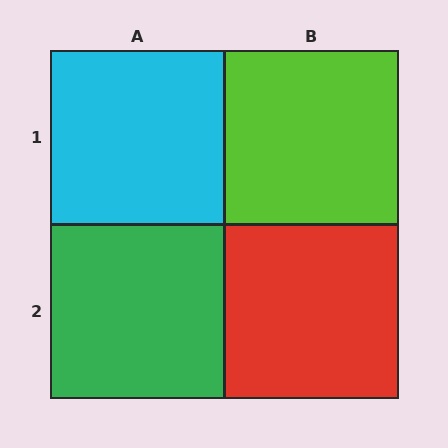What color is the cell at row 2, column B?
Red.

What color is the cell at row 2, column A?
Green.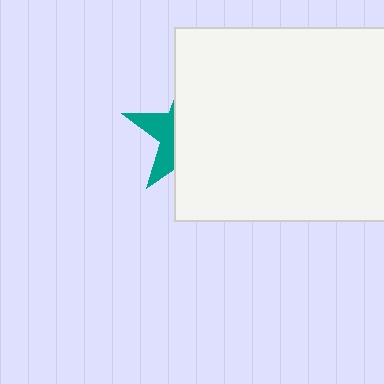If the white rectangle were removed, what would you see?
You would see the complete teal star.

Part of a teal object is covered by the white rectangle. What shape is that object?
It is a star.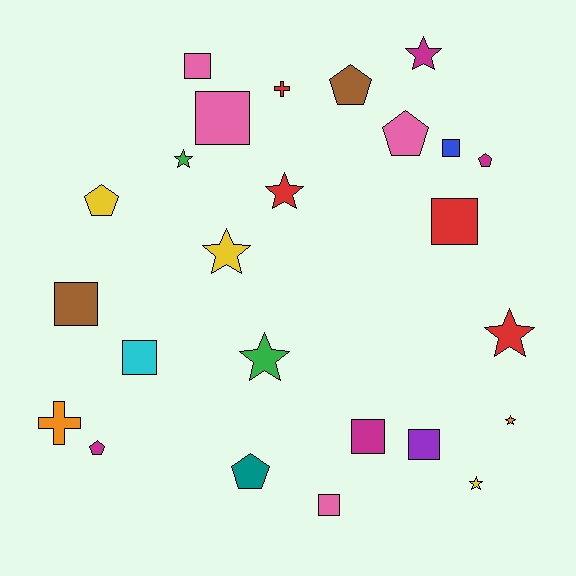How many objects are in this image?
There are 25 objects.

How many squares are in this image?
There are 9 squares.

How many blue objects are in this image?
There is 1 blue object.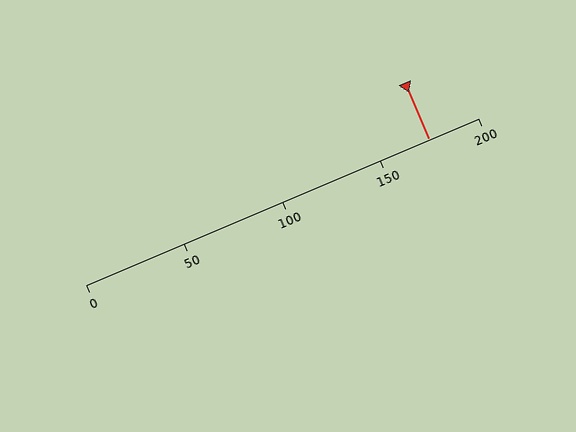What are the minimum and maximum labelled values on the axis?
The axis runs from 0 to 200.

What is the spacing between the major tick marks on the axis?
The major ticks are spaced 50 apart.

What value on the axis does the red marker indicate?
The marker indicates approximately 175.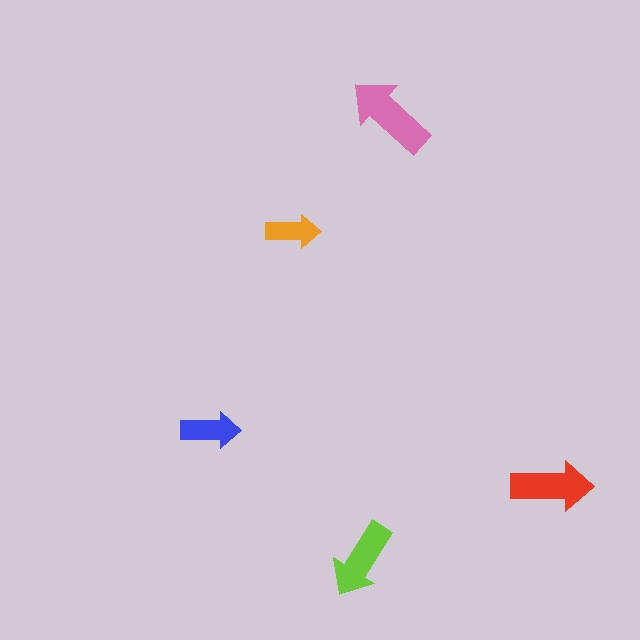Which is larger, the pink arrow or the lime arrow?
The pink one.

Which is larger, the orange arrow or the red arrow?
The red one.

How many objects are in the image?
There are 5 objects in the image.